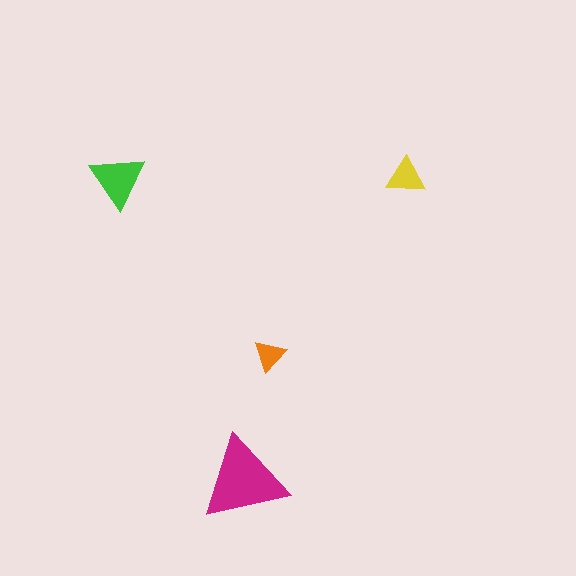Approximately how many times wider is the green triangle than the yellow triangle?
About 1.5 times wider.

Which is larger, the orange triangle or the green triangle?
The green one.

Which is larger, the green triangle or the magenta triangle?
The magenta one.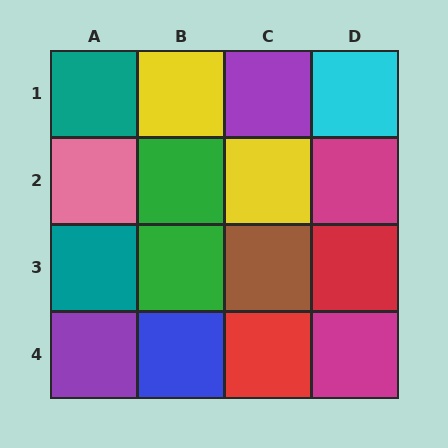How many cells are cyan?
1 cell is cyan.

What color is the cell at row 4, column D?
Magenta.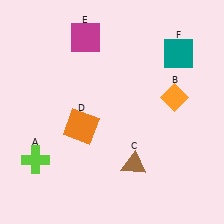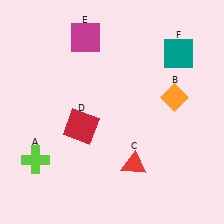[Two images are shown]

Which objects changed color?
C changed from brown to red. D changed from orange to red.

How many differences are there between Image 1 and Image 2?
There are 2 differences between the two images.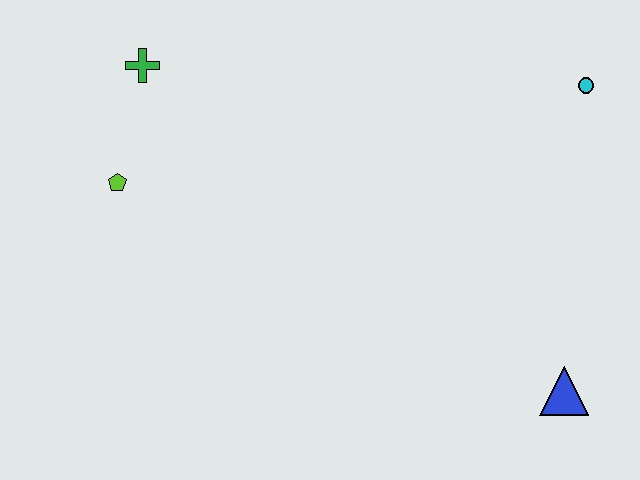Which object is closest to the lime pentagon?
The green cross is closest to the lime pentagon.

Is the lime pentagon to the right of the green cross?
No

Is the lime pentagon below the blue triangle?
No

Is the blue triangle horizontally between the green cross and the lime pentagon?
No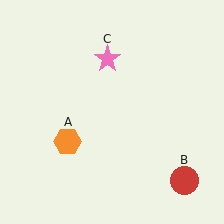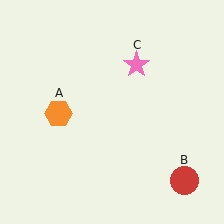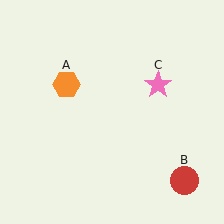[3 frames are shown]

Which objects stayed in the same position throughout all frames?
Red circle (object B) remained stationary.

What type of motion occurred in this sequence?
The orange hexagon (object A), pink star (object C) rotated clockwise around the center of the scene.